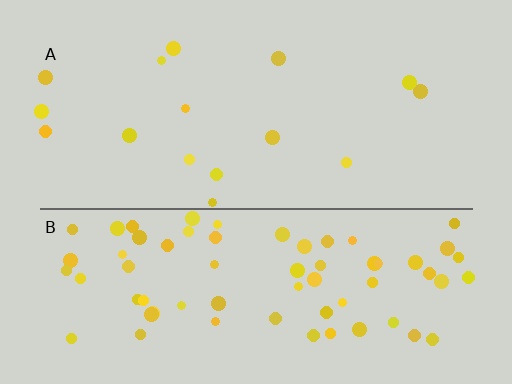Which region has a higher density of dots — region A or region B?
B (the bottom).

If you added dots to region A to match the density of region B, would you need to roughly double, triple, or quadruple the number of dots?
Approximately quadruple.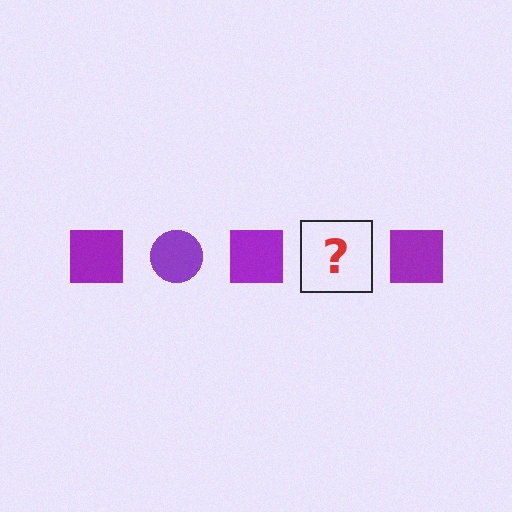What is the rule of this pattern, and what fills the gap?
The rule is that the pattern cycles through square, circle shapes in purple. The gap should be filled with a purple circle.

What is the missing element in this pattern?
The missing element is a purple circle.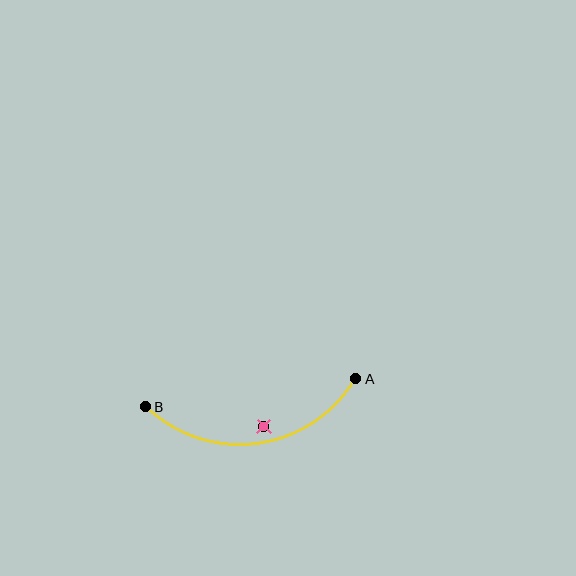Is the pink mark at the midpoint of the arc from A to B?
No — the pink mark does not lie on the arc at all. It sits slightly inside the curve.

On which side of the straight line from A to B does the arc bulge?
The arc bulges below the straight line connecting A and B.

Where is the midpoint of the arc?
The arc midpoint is the point on the curve farthest from the straight line joining A and B. It sits below that line.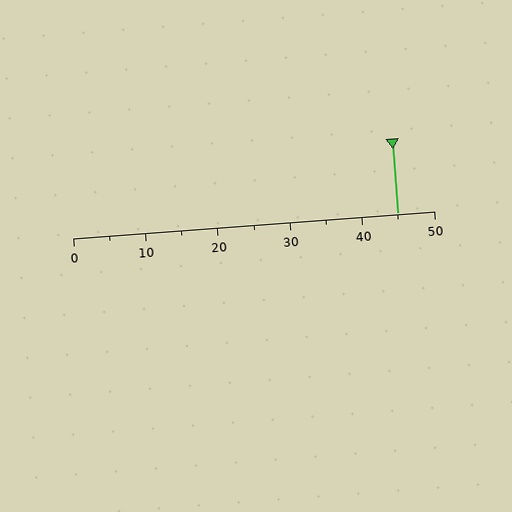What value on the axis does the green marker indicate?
The marker indicates approximately 45.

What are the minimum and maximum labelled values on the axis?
The axis runs from 0 to 50.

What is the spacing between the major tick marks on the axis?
The major ticks are spaced 10 apart.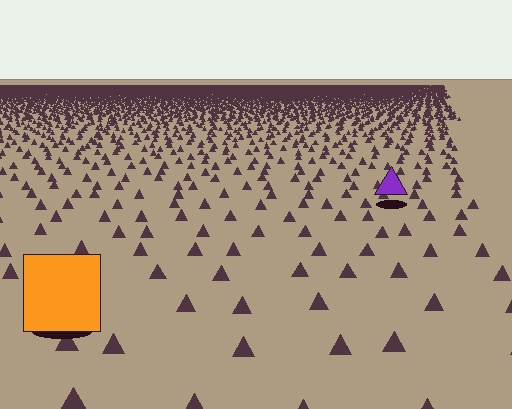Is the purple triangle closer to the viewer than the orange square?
No. The orange square is closer — you can tell from the texture gradient: the ground texture is coarser near it.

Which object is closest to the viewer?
The orange square is closest. The texture marks near it are larger and more spread out.